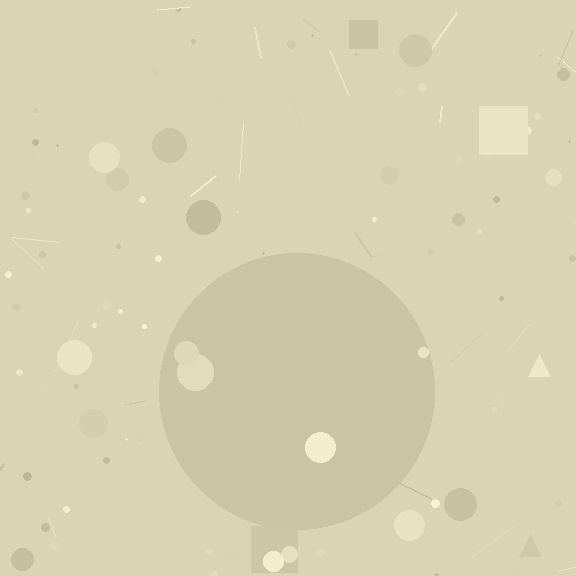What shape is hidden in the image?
A circle is hidden in the image.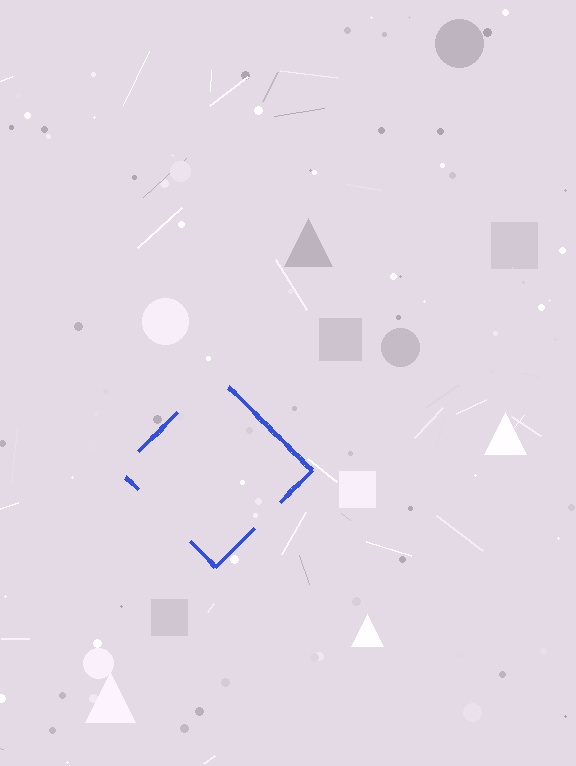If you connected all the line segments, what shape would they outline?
They would outline a diamond.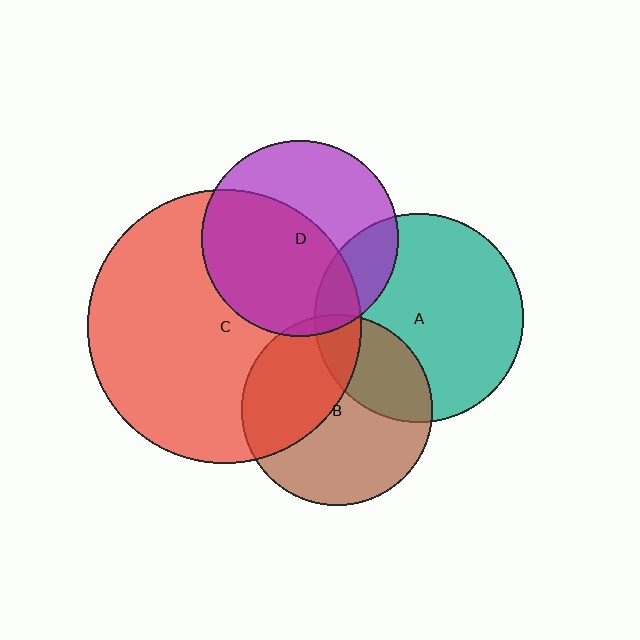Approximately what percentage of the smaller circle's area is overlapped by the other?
Approximately 40%.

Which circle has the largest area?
Circle C (red).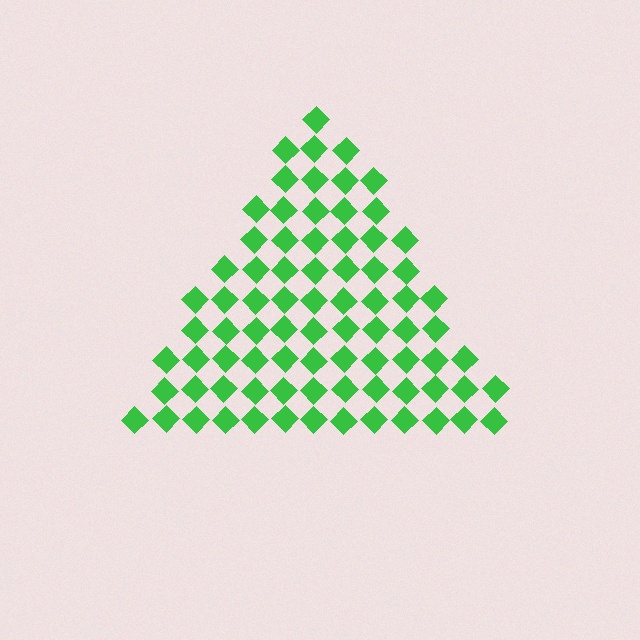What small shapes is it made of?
It is made of small diamonds.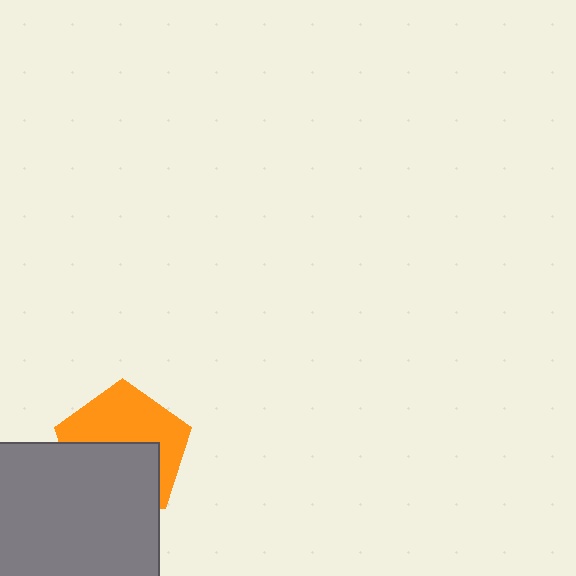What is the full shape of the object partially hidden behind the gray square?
The partially hidden object is an orange pentagon.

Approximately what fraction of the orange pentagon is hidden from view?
Roughly 49% of the orange pentagon is hidden behind the gray square.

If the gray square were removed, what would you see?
You would see the complete orange pentagon.